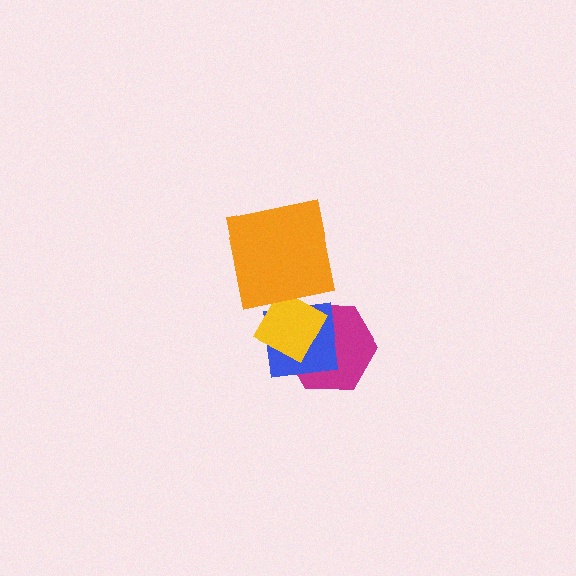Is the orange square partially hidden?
No, no other shape covers it.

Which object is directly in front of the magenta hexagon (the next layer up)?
The blue square is directly in front of the magenta hexagon.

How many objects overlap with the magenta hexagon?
2 objects overlap with the magenta hexagon.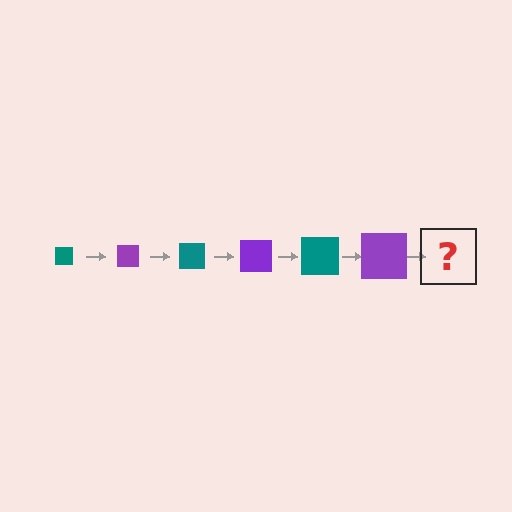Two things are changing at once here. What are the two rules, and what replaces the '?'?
The two rules are that the square grows larger each step and the color cycles through teal and purple. The '?' should be a teal square, larger than the previous one.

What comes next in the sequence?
The next element should be a teal square, larger than the previous one.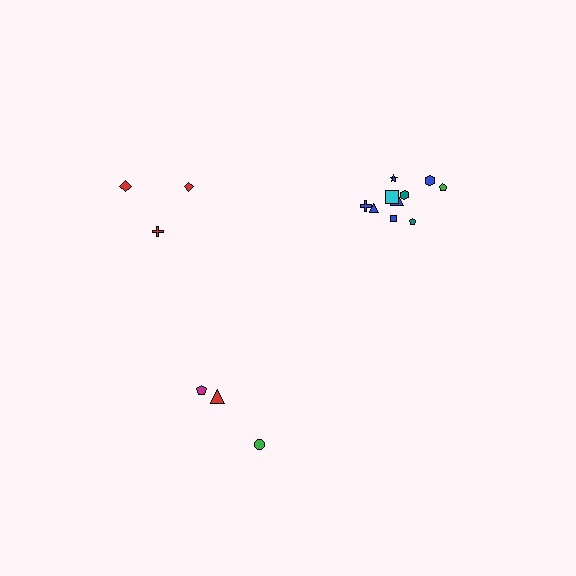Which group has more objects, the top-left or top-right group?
The top-right group.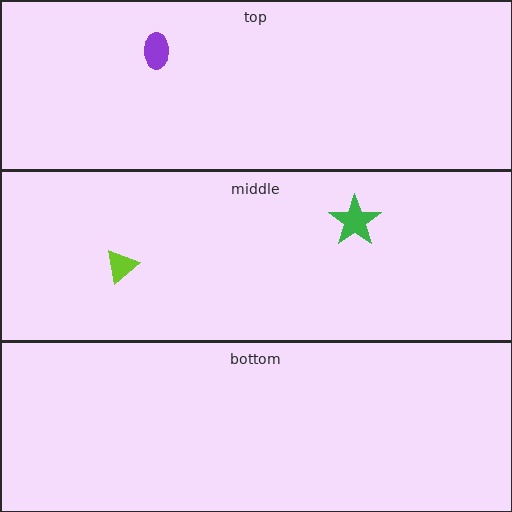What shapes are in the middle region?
The lime triangle, the green star.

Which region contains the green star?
The middle region.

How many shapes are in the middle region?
2.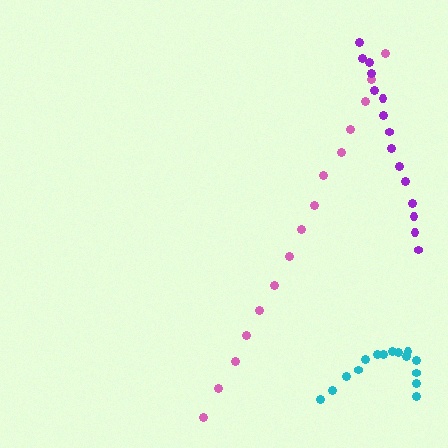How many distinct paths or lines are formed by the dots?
There are 3 distinct paths.